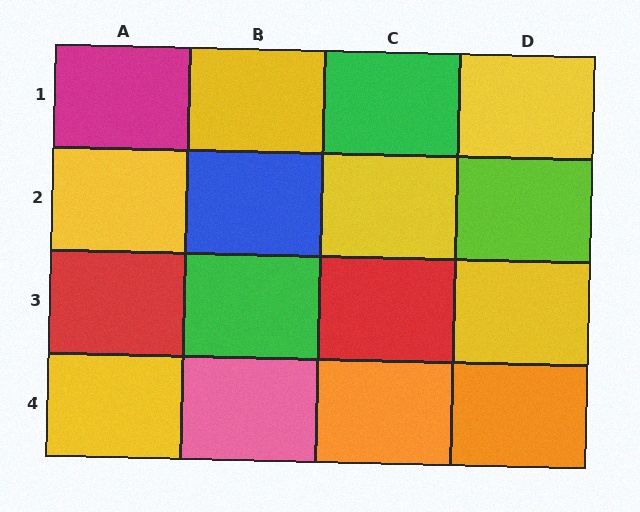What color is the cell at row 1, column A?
Magenta.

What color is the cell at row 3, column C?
Red.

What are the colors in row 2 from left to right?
Yellow, blue, yellow, lime.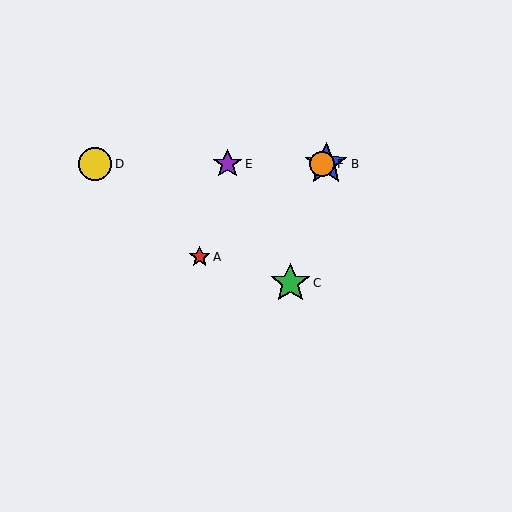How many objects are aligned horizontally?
4 objects (B, D, E, F) are aligned horizontally.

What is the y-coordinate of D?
Object D is at y≈164.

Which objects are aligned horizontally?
Objects B, D, E, F are aligned horizontally.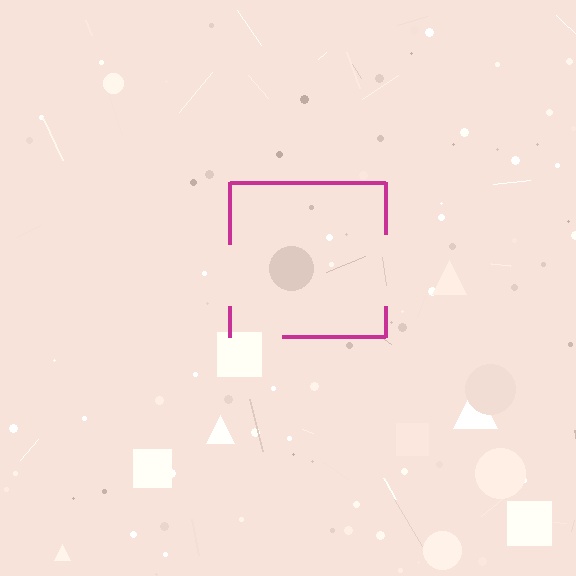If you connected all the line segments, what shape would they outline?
They would outline a square.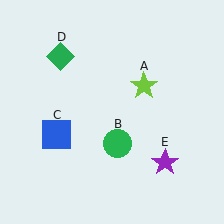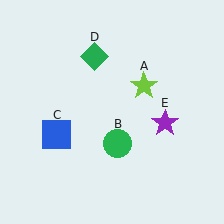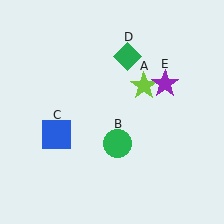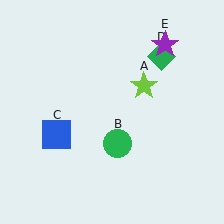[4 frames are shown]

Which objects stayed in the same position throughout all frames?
Lime star (object A) and green circle (object B) and blue square (object C) remained stationary.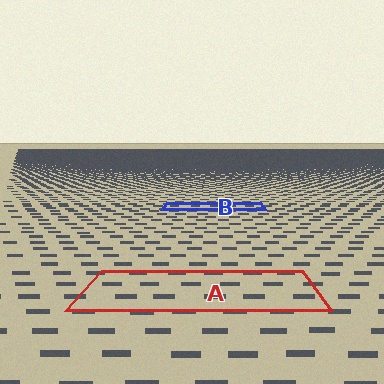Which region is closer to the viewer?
Region A is closer. The texture elements there are larger and more spread out.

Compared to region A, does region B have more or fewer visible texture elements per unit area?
Region B has more texture elements per unit area — they are packed more densely because it is farther away.